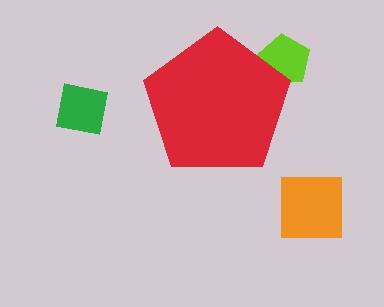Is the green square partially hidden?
No, the green square is fully visible.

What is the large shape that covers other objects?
A red pentagon.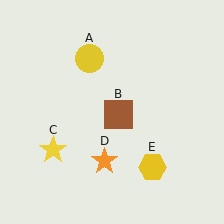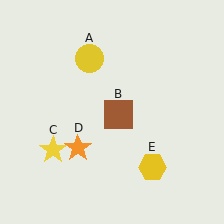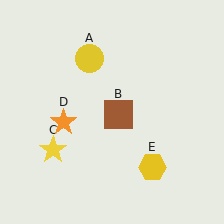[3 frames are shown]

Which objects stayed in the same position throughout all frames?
Yellow circle (object A) and brown square (object B) and yellow star (object C) and yellow hexagon (object E) remained stationary.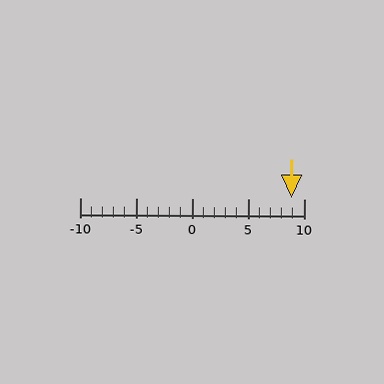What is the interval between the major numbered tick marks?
The major tick marks are spaced 5 units apart.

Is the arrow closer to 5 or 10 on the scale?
The arrow is closer to 10.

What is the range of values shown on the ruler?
The ruler shows values from -10 to 10.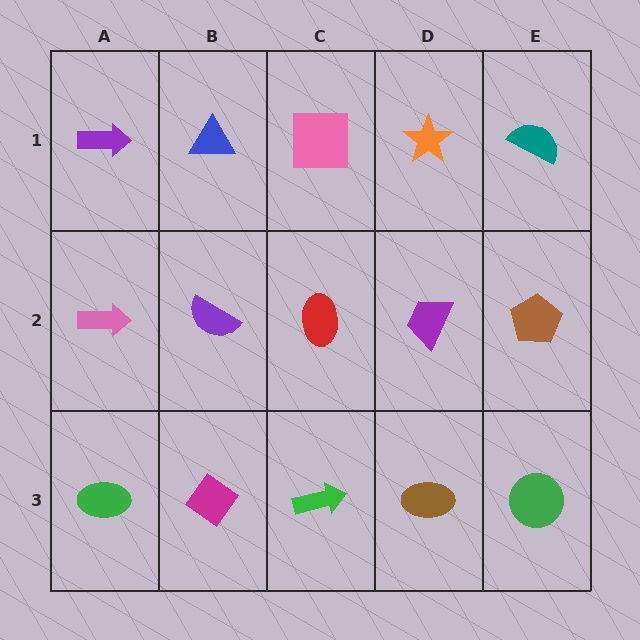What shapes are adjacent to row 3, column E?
A brown pentagon (row 2, column E), a brown ellipse (row 3, column D).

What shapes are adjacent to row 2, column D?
An orange star (row 1, column D), a brown ellipse (row 3, column D), a red ellipse (row 2, column C), a brown pentagon (row 2, column E).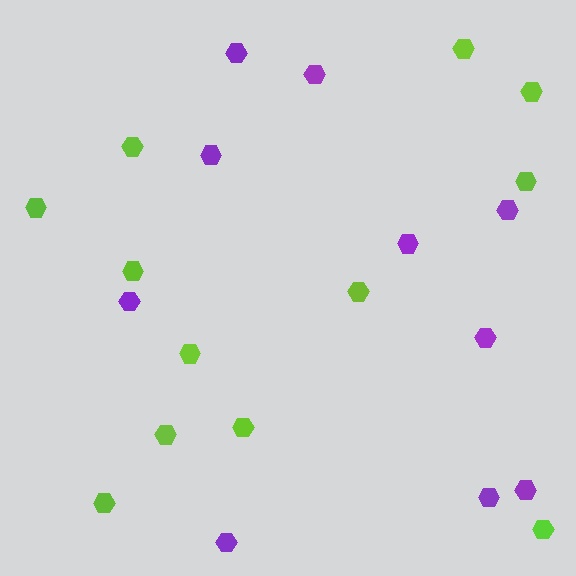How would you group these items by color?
There are 2 groups: one group of purple hexagons (10) and one group of lime hexagons (12).